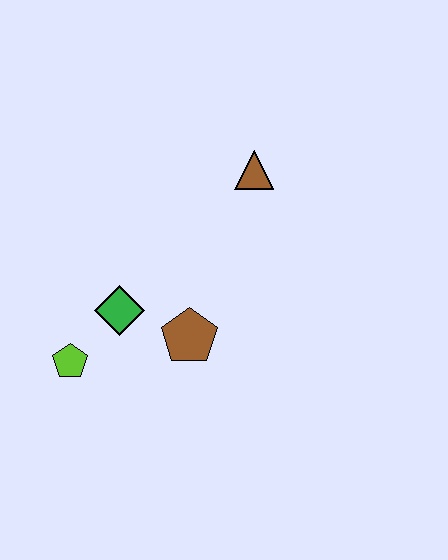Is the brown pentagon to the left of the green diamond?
No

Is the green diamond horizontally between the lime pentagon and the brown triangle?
Yes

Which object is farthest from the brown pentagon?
The brown triangle is farthest from the brown pentagon.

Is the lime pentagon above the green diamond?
No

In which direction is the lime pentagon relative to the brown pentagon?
The lime pentagon is to the left of the brown pentagon.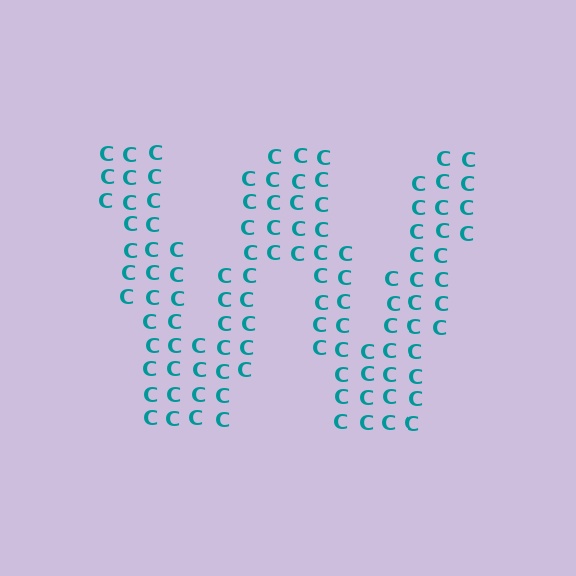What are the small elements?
The small elements are letter C's.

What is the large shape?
The large shape is the letter W.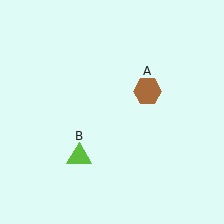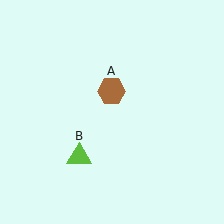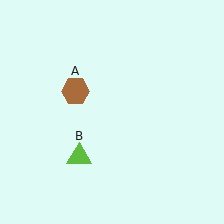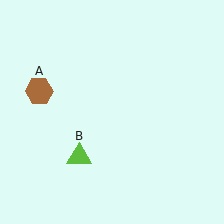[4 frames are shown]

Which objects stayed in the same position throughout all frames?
Lime triangle (object B) remained stationary.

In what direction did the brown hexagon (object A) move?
The brown hexagon (object A) moved left.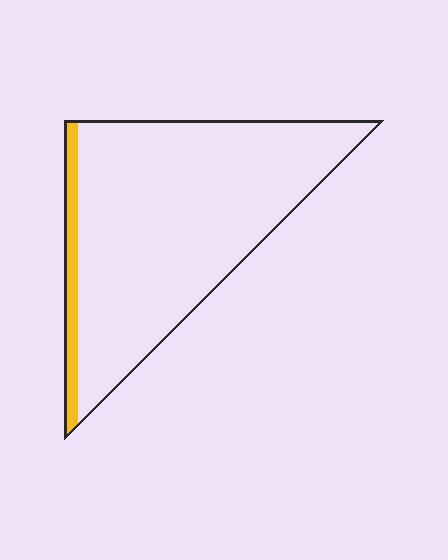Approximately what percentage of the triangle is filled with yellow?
Approximately 10%.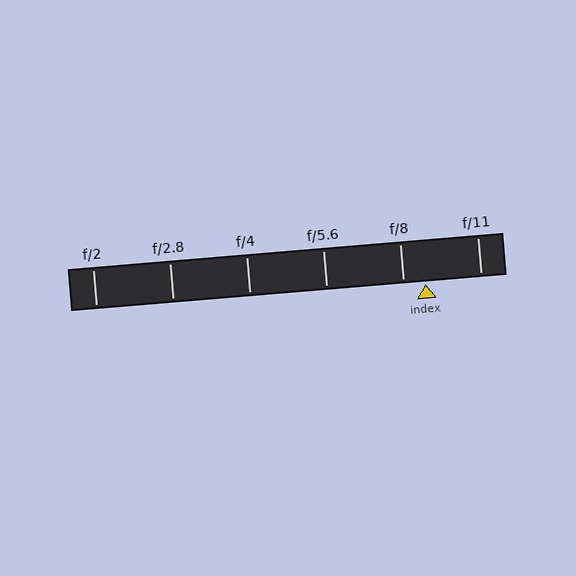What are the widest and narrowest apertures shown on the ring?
The widest aperture shown is f/2 and the narrowest is f/11.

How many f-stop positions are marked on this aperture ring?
There are 6 f-stop positions marked.